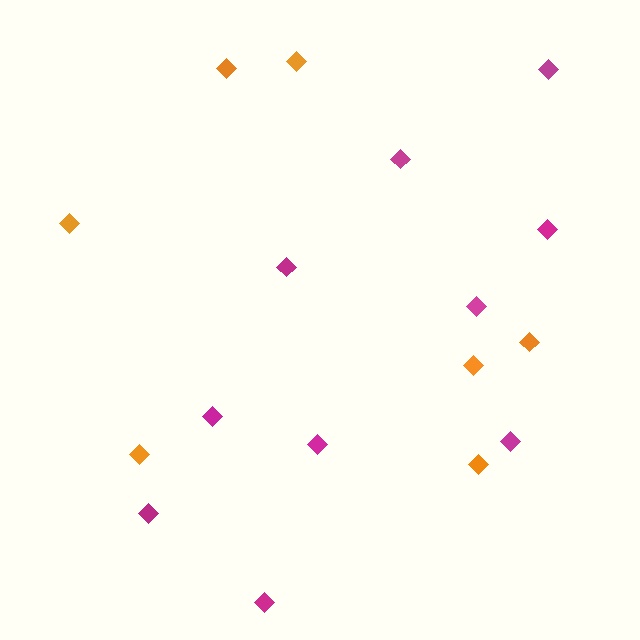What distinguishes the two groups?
There are 2 groups: one group of magenta diamonds (10) and one group of orange diamonds (7).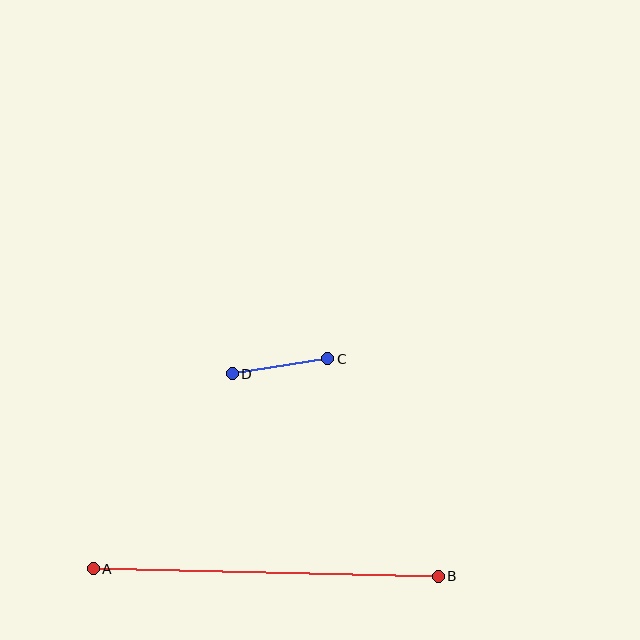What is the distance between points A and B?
The distance is approximately 345 pixels.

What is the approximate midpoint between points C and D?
The midpoint is at approximately (280, 366) pixels.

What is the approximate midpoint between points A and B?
The midpoint is at approximately (266, 573) pixels.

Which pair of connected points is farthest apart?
Points A and B are farthest apart.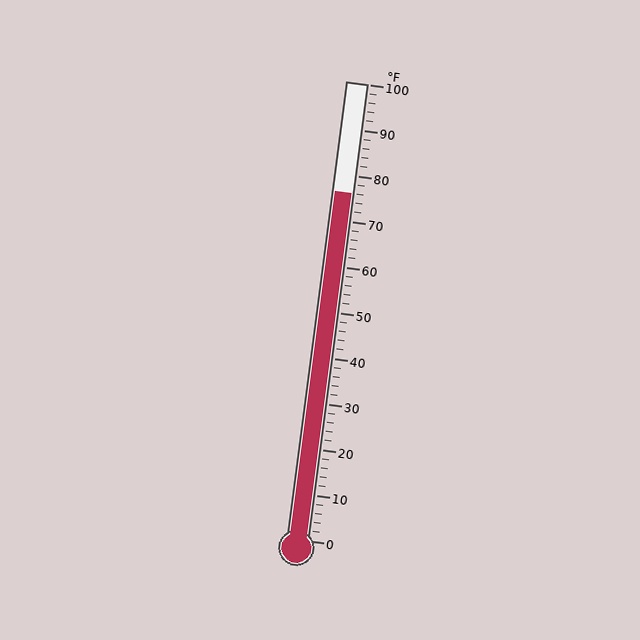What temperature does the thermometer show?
The thermometer shows approximately 76°F.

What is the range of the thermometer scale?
The thermometer scale ranges from 0°F to 100°F.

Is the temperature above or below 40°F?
The temperature is above 40°F.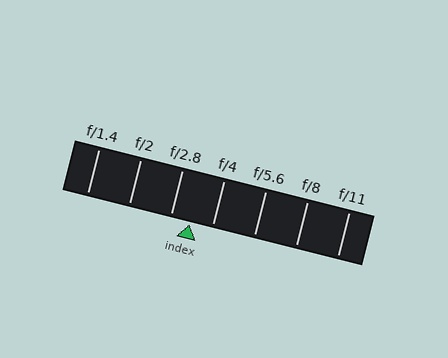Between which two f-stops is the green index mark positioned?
The index mark is between f/2.8 and f/4.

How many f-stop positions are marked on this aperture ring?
There are 7 f-stop positions marked.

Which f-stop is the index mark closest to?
The index mark is closest to f/2.8.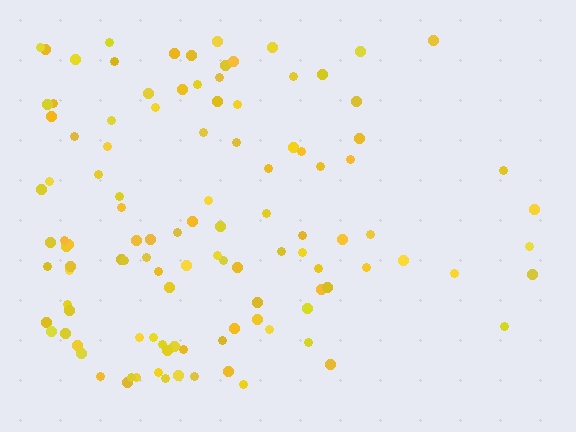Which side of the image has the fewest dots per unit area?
The right.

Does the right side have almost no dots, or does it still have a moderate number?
Still a moderate number, just noticeably fewer than the left.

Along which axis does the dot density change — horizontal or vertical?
Horizontal.